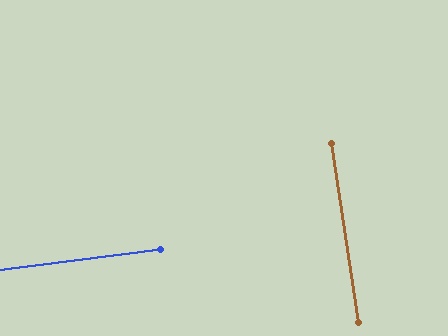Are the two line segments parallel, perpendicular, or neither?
Perpendicular — they meet at approximately 89°.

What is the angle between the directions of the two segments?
Approximately 89 degrees.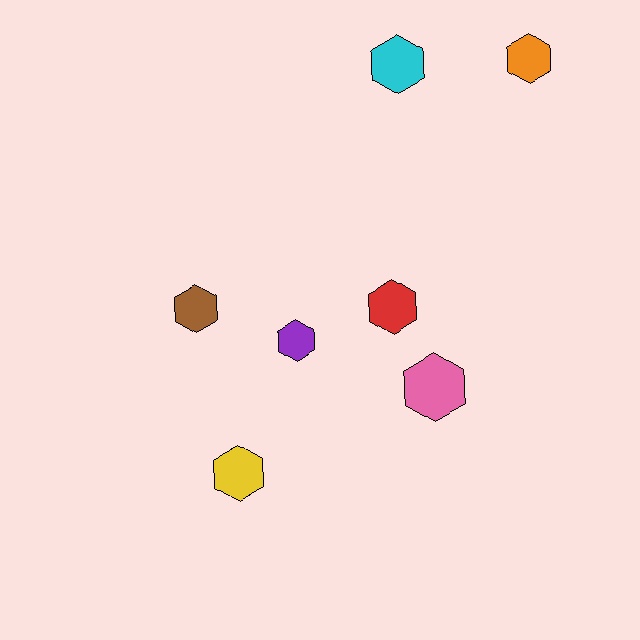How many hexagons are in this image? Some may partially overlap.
There are 7 hexagons.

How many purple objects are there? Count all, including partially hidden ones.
There is 1 purple object.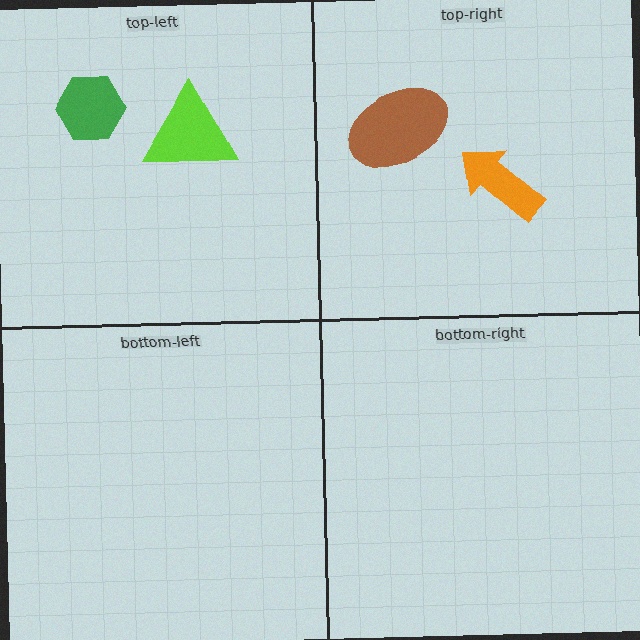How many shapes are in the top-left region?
2.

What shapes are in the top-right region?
The orange arrow, the brown ellipse.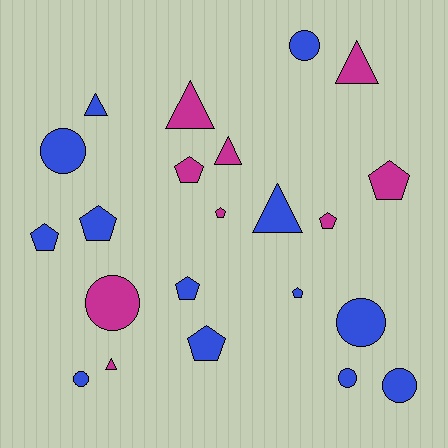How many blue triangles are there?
There are 2 blue triangles.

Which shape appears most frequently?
Pentagon, with 9 objects.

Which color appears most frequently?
Blue, with 13 objects.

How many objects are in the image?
There are 22 objects.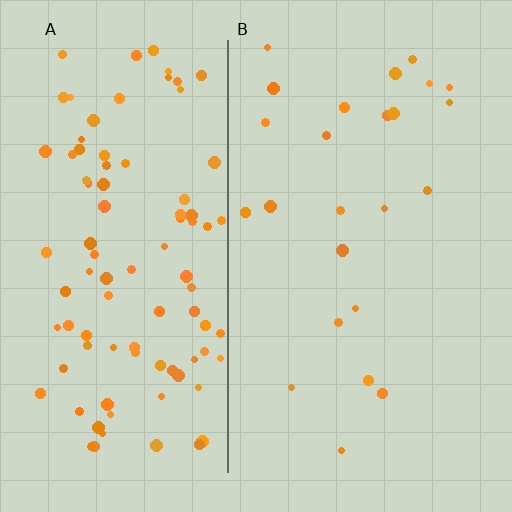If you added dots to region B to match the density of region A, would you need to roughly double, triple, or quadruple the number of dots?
Approximately quadruple.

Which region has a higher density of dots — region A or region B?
A (the left).